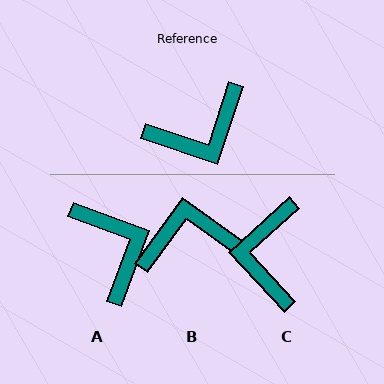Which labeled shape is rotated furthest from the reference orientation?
B, about 163 degrees away.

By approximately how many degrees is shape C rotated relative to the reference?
Approximately 119 degrees clockwise.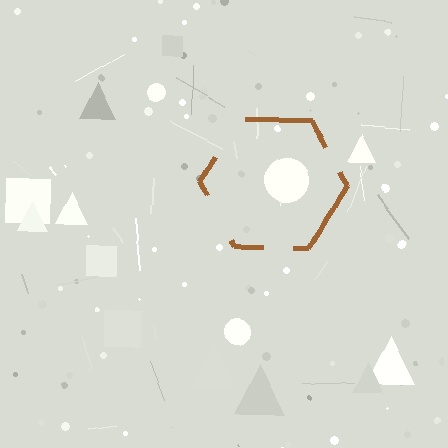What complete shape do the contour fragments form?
The contour fragments form a hexagon.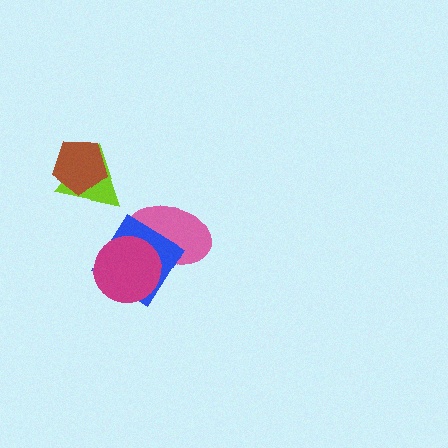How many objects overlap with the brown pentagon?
1 object overlaps with the brown pentagon.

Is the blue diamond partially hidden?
Yes, it is partially covered by another shape.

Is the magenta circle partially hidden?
No, no other shape covers it.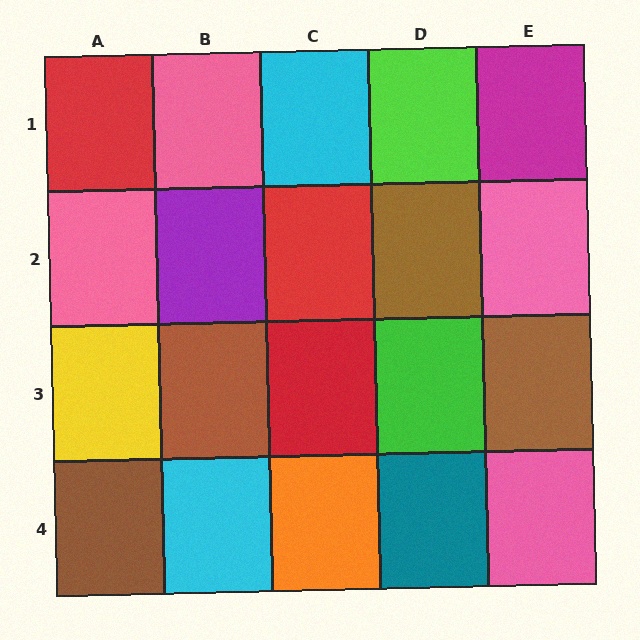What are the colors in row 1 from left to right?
Red, pink, cyan, lime, magenta.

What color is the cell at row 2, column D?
Brown.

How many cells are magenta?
1 cell is magenta.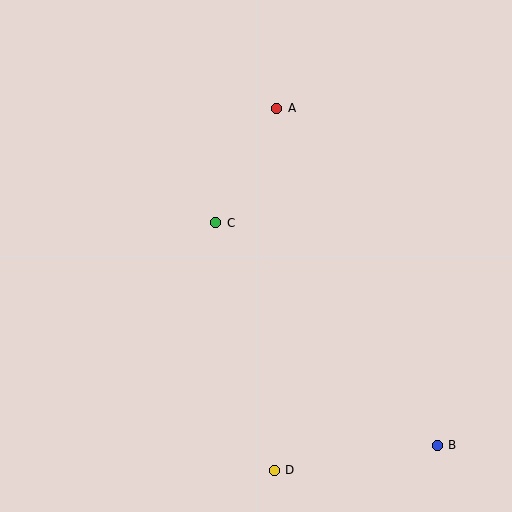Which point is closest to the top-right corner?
Point A is closest to the top-right corner.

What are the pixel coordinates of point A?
Point A is at (277, 108).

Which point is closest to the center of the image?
Point C at (216, 223) is closest to the center.